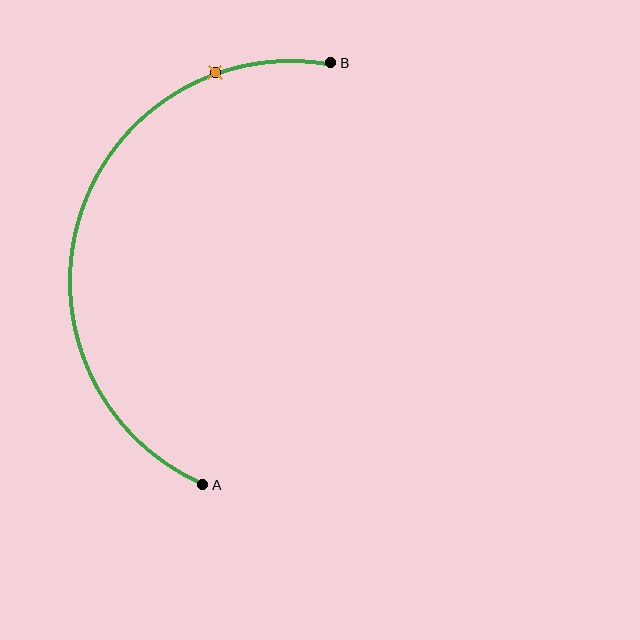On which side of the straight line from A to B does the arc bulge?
The arc bulges to the left of the straight line connecting A and B.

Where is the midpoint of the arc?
The arc midpoint is the point on the curve farthest from the straight line joining A and B. It sits to the left of that line.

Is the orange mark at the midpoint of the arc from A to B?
No. The orange mark lies on the arc but is closer to endpoint B. The arc midpoint would be at the point on the curve equidistant along the arc from both A and B.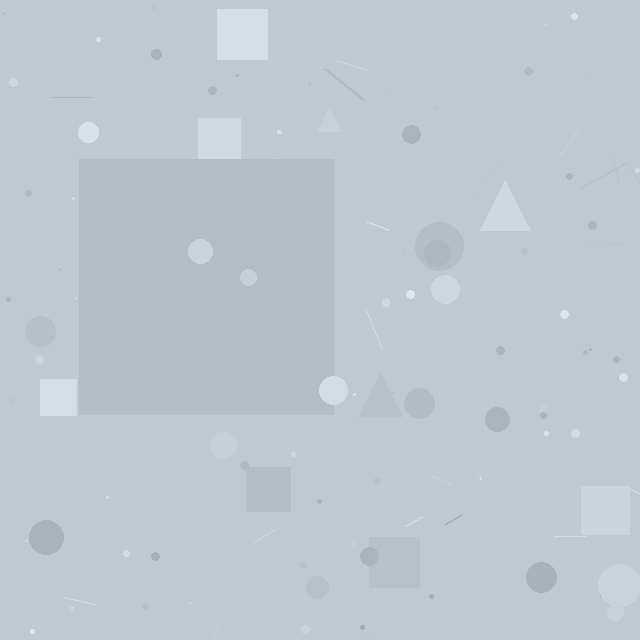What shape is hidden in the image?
A square is hidden in the image.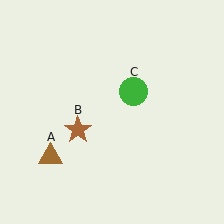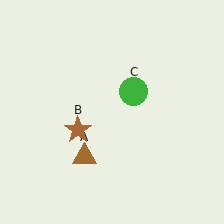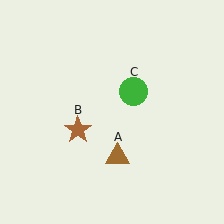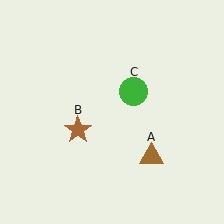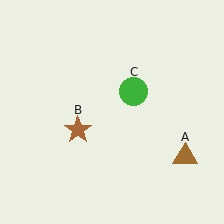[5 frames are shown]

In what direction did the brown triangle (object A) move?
The brown triangle (object A) moved right.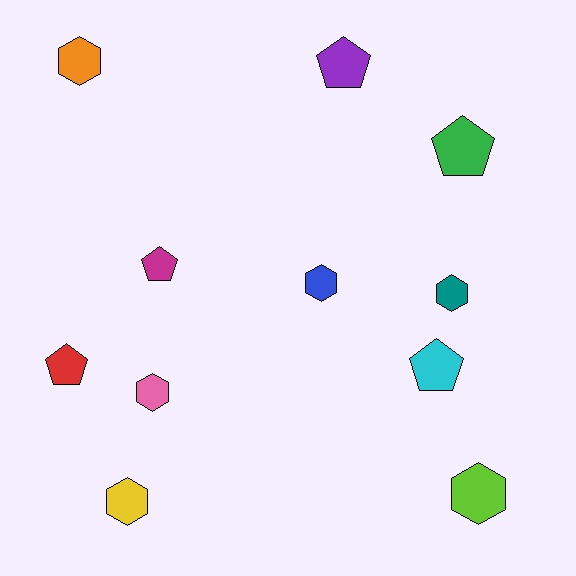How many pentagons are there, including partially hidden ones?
There are 5 pentagons.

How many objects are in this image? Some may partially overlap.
There are 11 objects.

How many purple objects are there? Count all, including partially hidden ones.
There is 1 purple object.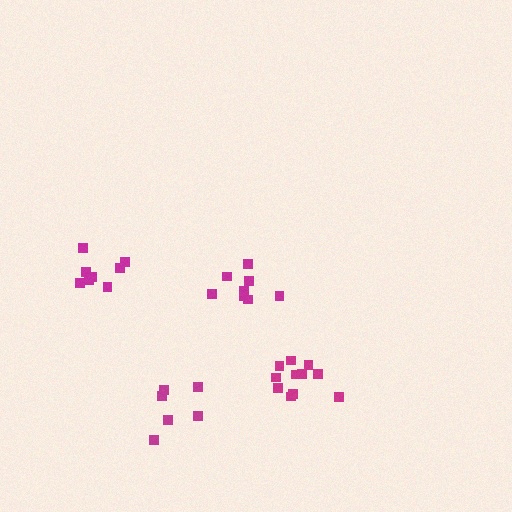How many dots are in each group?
Group 1: 8 dots, Group 2: 11 dots, Group 3: 6 dots, Group 4: 8 dots (33 total).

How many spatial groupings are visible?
There are 4 spatial groupings.